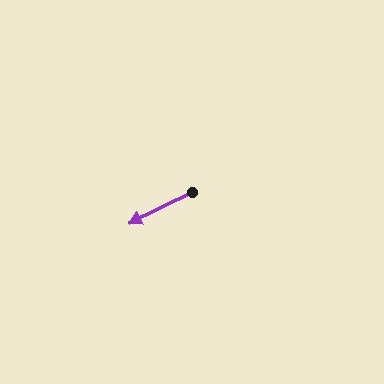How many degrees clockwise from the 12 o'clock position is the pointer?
Approximately 243 degrees.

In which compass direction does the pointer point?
Southwest.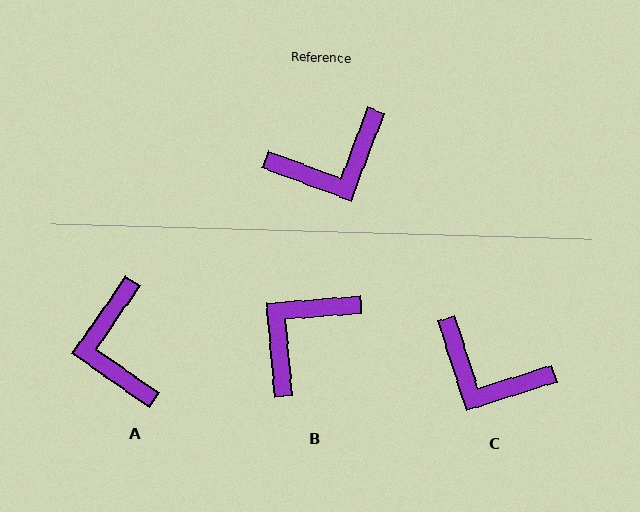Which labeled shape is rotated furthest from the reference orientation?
B, about 155 degrees away.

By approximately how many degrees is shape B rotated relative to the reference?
Approximately 155 degrees clockwise.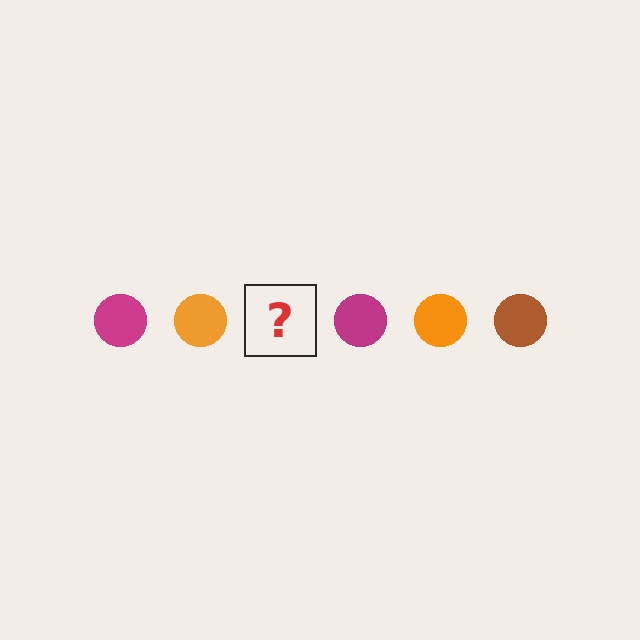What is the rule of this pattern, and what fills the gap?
The rule is that the pattern cycles through magenta, orange, brown circles. The gap should be filled with a brown circle.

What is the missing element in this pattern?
The missing element is a brown circle.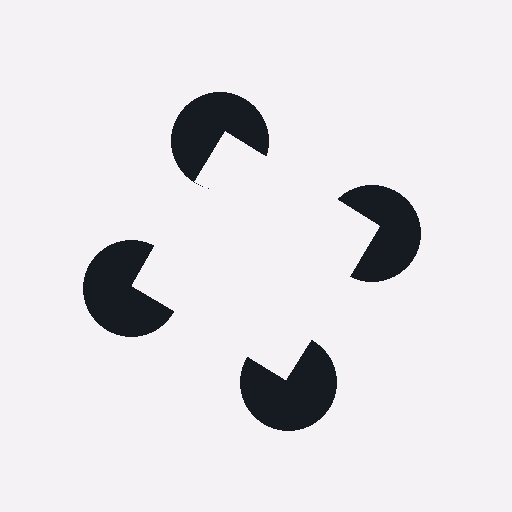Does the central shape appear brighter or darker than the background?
It typically appears slightly brighter than the background, even though no actual brightness change is drawn.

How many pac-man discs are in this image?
There are 4 — one at each vertex of the illusory square.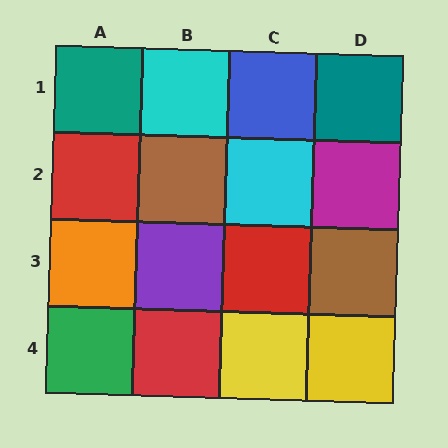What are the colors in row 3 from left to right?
Orange, purple, red, brown.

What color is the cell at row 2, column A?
Red.